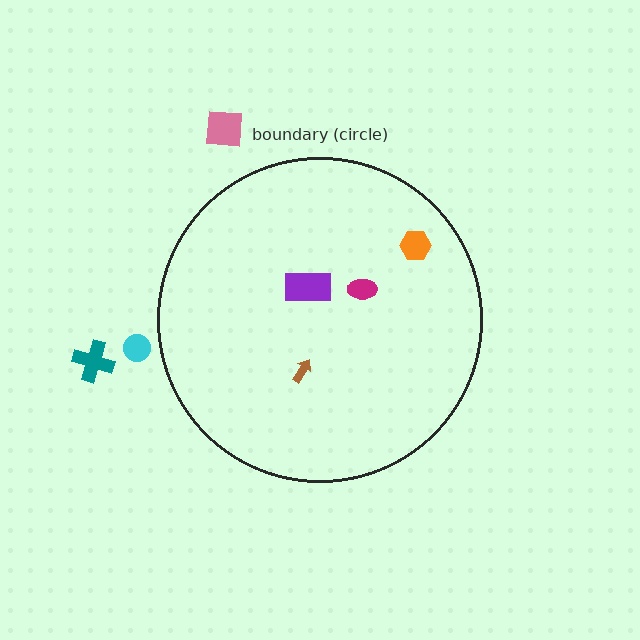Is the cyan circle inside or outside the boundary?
Outside.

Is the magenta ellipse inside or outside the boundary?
Inside.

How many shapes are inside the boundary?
4 inside, 3 outside.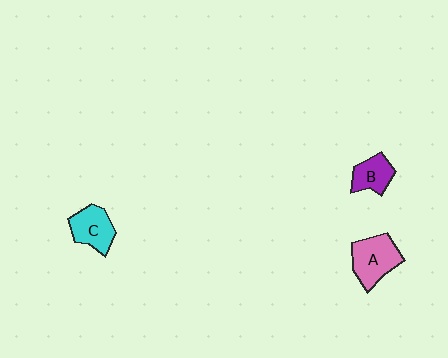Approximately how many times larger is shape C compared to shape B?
Approximately 1.2 times.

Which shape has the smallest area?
Shape B (purple).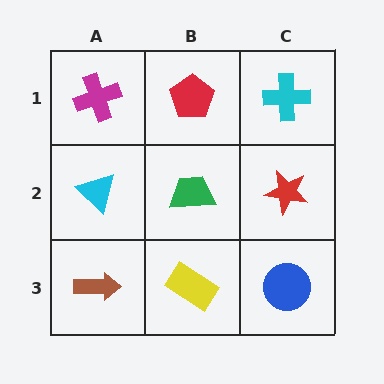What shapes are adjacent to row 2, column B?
A red pentagon (row 1, column B), a yellow rectangle (row 3, column B), a cyan triangle (row 2, column A), a red star (row 2, column C).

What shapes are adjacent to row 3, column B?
A green trapezoid (row 2, column B), a brown arrow (row 3, column A), a blue circle (row 3, column C).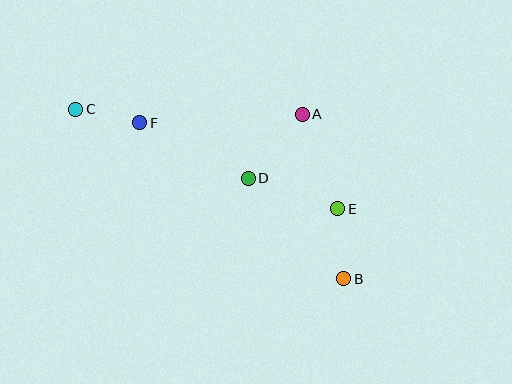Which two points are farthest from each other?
Points B and C are farthest from each other.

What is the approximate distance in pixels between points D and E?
The distance between D and E is approximately 94 pixels.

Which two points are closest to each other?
Points C and F are closest to each other.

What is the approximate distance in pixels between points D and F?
The distance between D and F is approximately 122 pixels.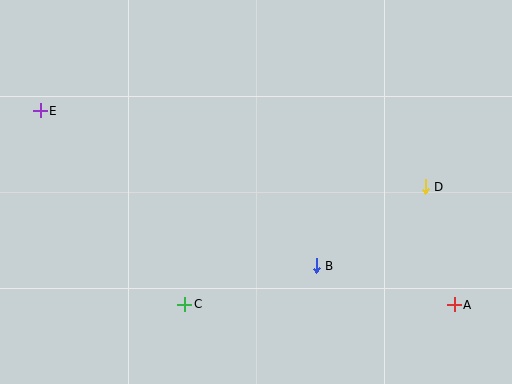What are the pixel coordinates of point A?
Point A is at (454, 305).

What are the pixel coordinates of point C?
Point C is at (185, 304).